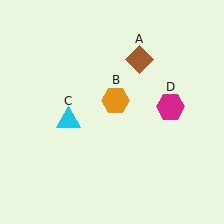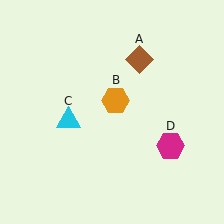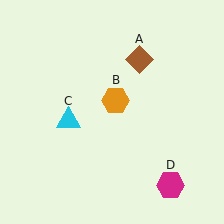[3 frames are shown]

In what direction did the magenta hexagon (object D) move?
The magenta hexagon (object D) moved down.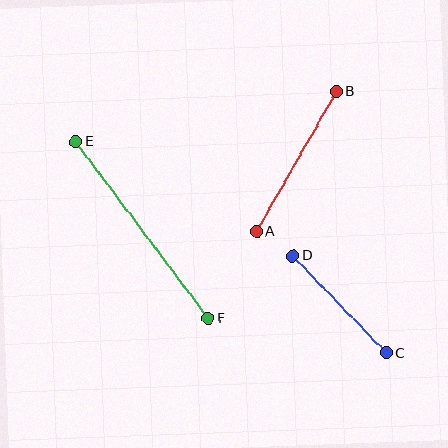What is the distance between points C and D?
The distance is approximately 135 pixels.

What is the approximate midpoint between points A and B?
The midpoint is at approximately (297, 162) pixels.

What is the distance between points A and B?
The distance is approximately 162 pixels.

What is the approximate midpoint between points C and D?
The midpoint is at approximately (340, 304) pixels.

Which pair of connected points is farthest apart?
Points E and F are farthest apart.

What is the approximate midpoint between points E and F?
The midpoint is at approximately (142, 230) pixels.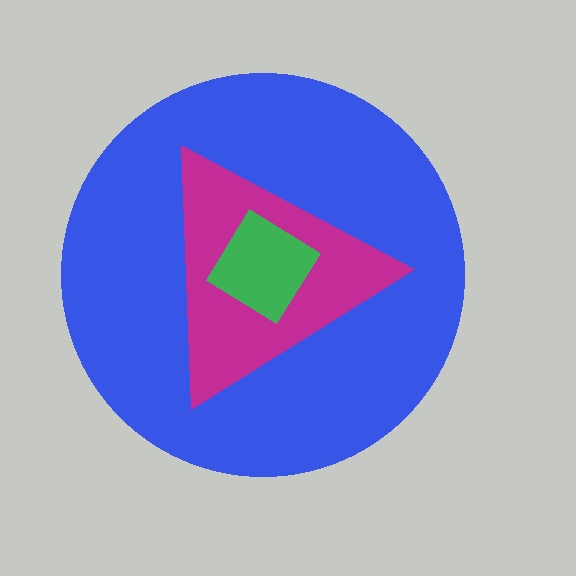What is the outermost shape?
The blue circle.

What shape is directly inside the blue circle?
The magenta triangle.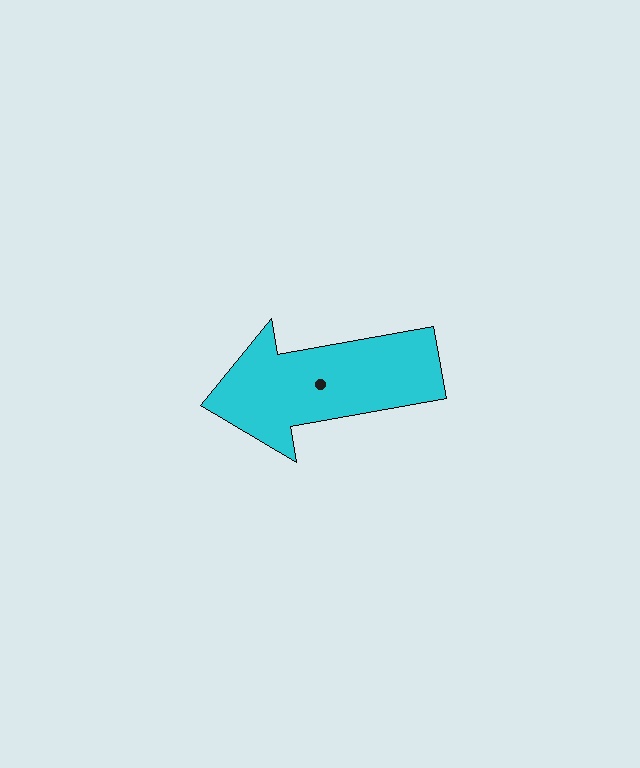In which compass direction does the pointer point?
West.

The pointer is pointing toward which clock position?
Roughly 9 o'clock.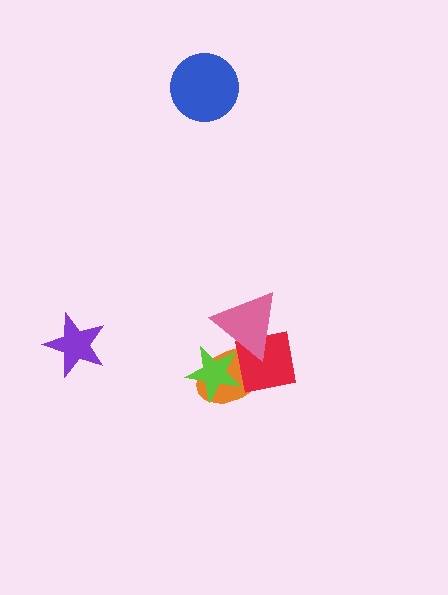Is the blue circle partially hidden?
No, no other shape covers it.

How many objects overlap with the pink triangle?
3 objects overlap with the pink triangle.